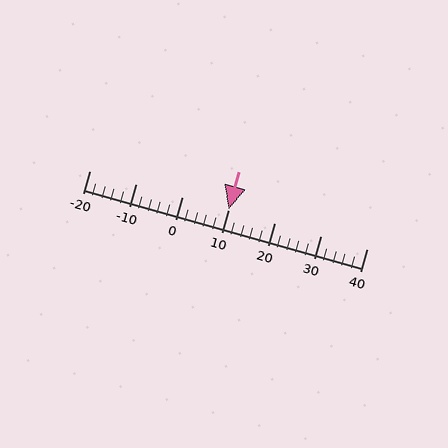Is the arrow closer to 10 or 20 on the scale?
The arrow is closer to 10.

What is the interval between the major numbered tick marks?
The major tick marks are spaced 10 units apart.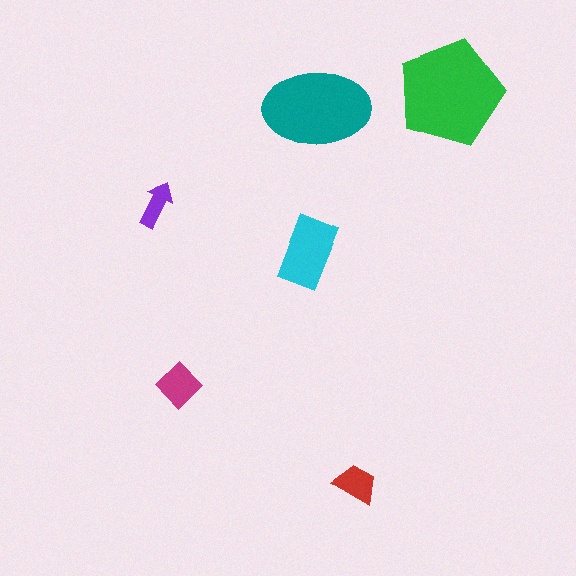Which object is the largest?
The green pentagon.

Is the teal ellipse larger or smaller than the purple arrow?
Larger.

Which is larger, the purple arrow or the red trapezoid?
The red trapezoid.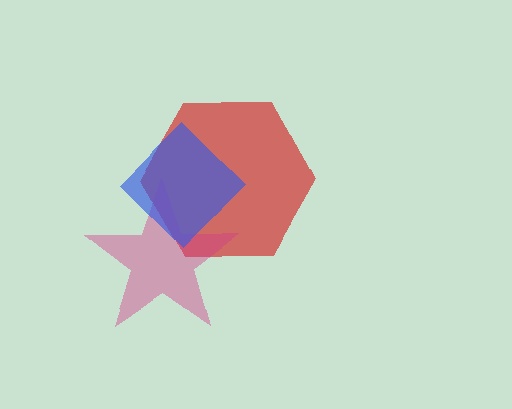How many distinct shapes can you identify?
There are 3 distinct shapes: a red hexagon, a magenta star, a blue diamond.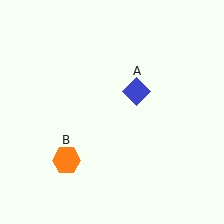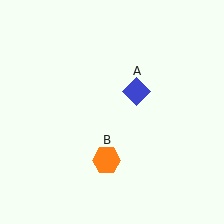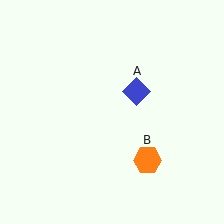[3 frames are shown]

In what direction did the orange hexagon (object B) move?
The orange hexagon (object B) moved right.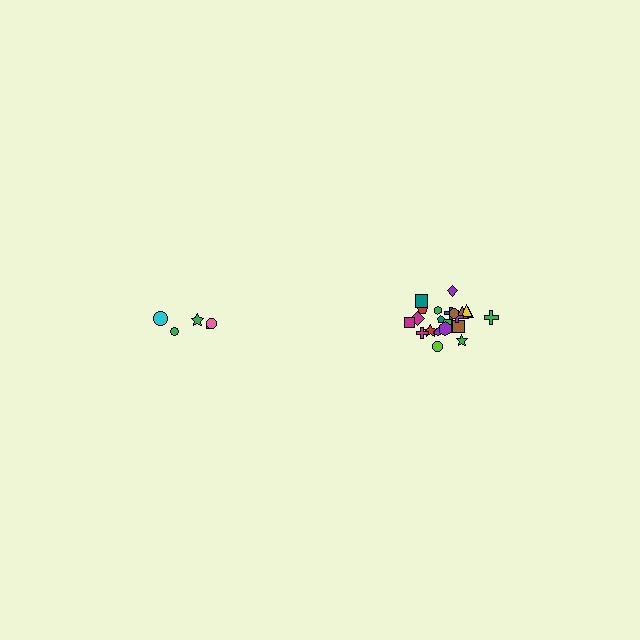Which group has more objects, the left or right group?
The right group.